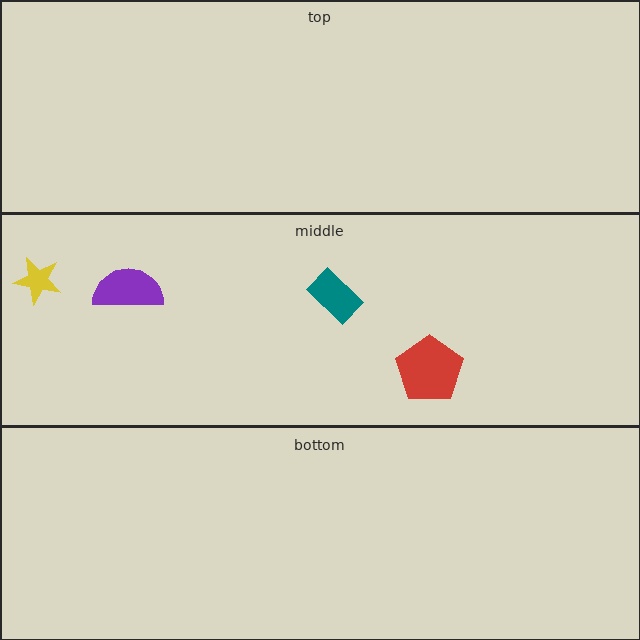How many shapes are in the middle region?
4.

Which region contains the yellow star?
The middle region.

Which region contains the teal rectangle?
The middle region.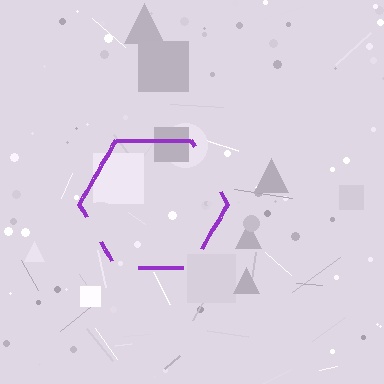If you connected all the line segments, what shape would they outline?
They would outline a hexagon.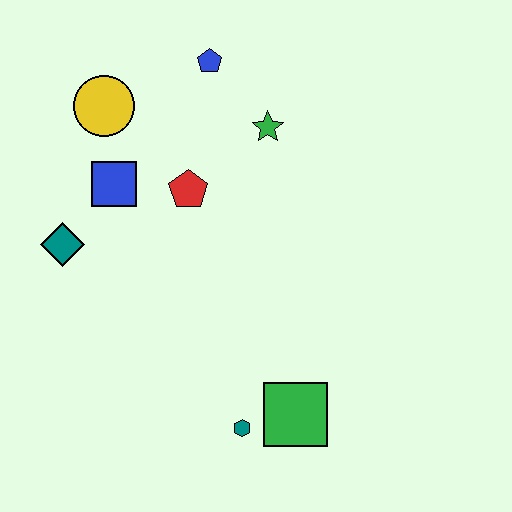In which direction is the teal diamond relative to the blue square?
The teal diamond is below the blue square.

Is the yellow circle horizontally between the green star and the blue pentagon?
No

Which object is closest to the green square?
The teal hexagon is closest to the green square.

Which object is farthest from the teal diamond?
The green square is farthest from the teal diamond.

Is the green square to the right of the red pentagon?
Yes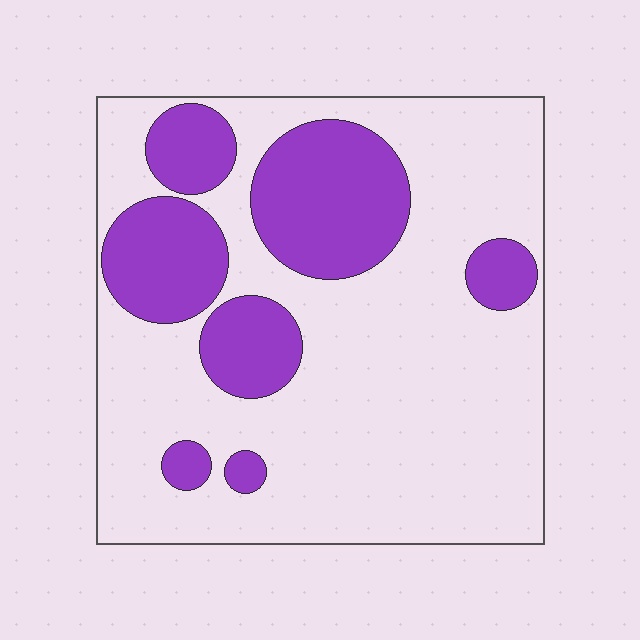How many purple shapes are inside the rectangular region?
7.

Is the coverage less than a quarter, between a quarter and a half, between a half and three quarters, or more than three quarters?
Between a quarter and a half.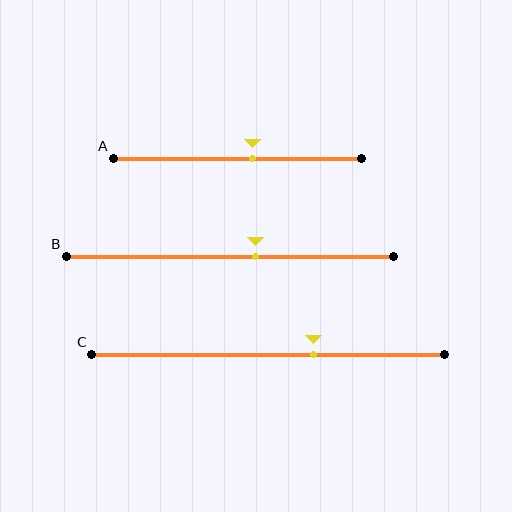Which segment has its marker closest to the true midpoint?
Segment A has its marker closest to the true midpoint.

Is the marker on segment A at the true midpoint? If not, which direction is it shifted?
No, the marker on segment A is shifted to the right by about 6% of the segment length.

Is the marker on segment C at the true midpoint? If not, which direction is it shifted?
No, the marker on segment C is shifted to the right by about 13% of the segment length.